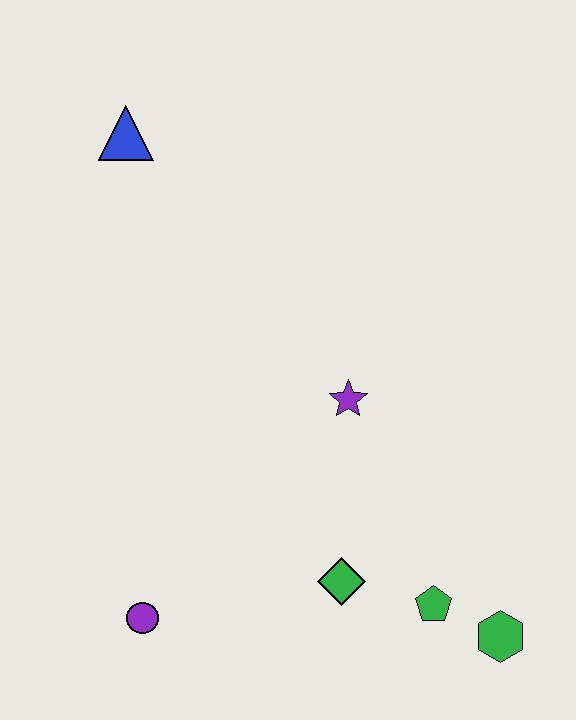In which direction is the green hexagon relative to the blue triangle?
The green hexagon is below the blue triangle.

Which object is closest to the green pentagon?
The green hexagon is closest to the green pentagon.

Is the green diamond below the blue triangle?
Yes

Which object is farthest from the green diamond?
The blue triangle is farthest from the green diamond.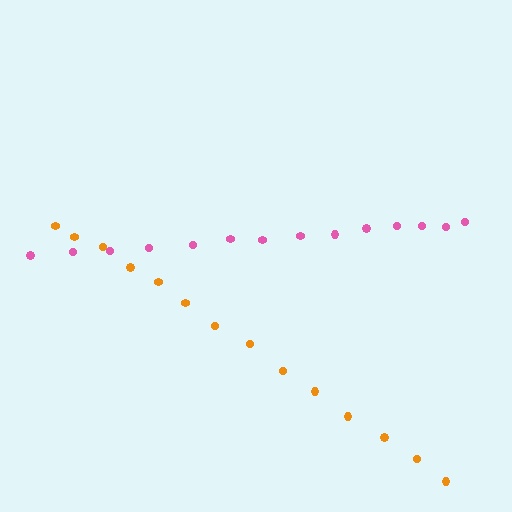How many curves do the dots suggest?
There are 2 distinct paths.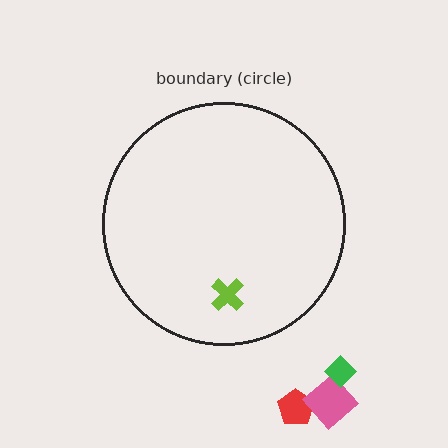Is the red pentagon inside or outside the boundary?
Outside.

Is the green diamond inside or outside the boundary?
Outside.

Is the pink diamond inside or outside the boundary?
Outside.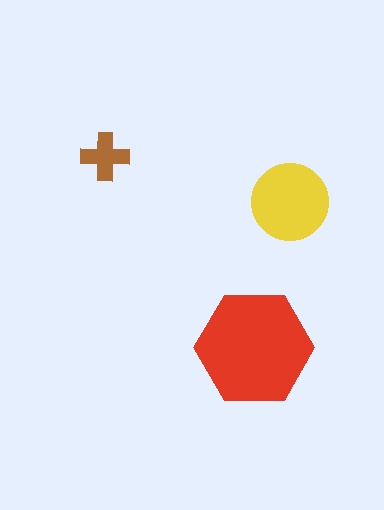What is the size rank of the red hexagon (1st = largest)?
1st.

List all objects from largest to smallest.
The red hexagon, the yellow circle, the brown cross.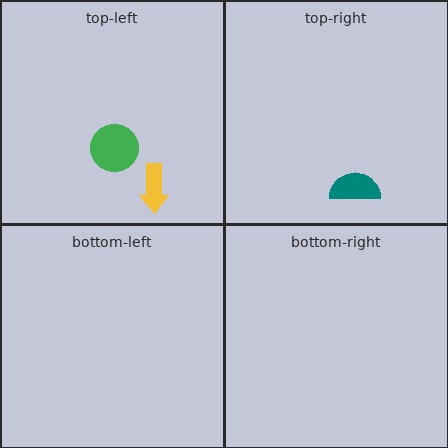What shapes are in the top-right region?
The teal semicircle.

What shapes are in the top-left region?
The yellow arrow, the green circle.